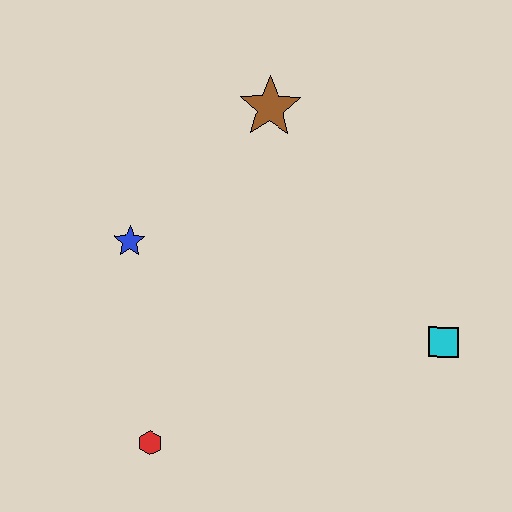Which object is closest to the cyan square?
The brown star is closest to the cyan square.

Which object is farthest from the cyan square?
The blue star is farthest from the cyan square.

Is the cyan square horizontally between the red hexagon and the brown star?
No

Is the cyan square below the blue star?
Yes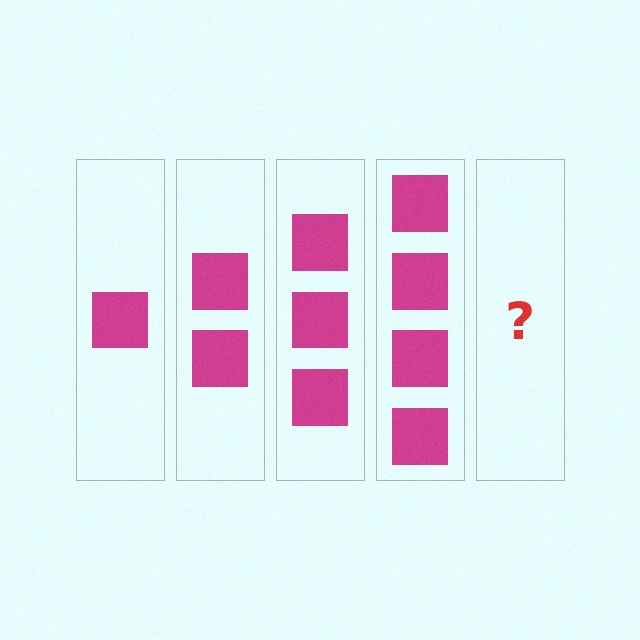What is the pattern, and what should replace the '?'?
The pattern is that each step adds one more square. The '?' should be 5 squares.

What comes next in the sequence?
The next element should be 5 squares.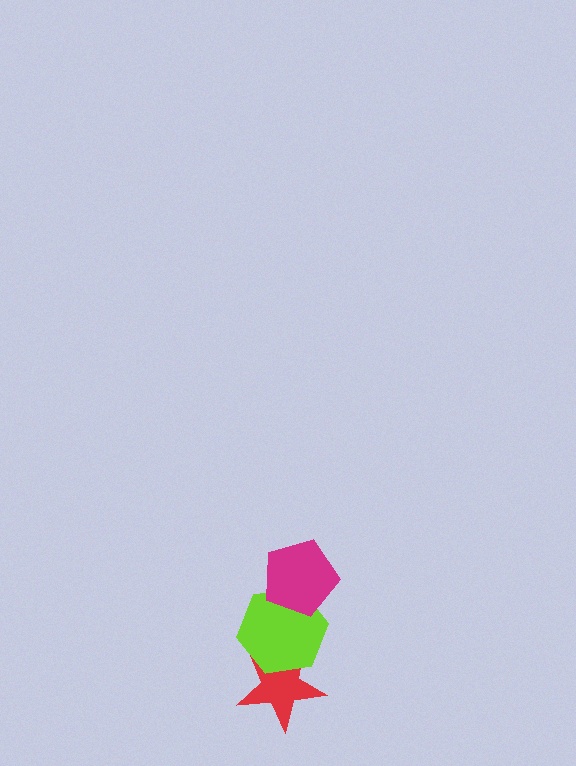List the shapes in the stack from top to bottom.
From top to bottom: the magenta pentagon, the lime hexagon, the red star.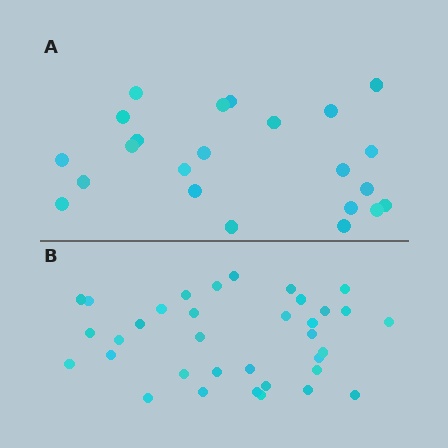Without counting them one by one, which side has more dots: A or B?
Region B (the bottom region) has more dots.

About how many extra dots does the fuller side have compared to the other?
Region B has roughly 12 or so more dots than region A.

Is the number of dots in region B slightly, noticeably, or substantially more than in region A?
Region B has substantially more. The ratio is roughly 1.5 to 1.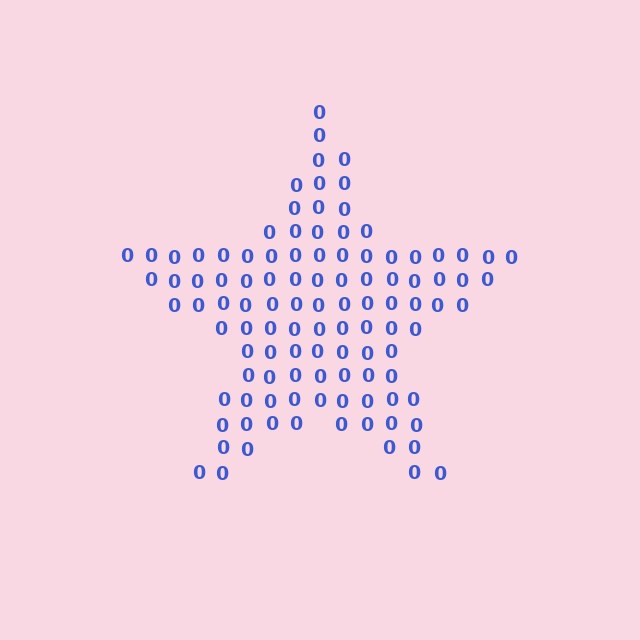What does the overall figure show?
The overall figure shows a star.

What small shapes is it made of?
It is made of small digit 0's.